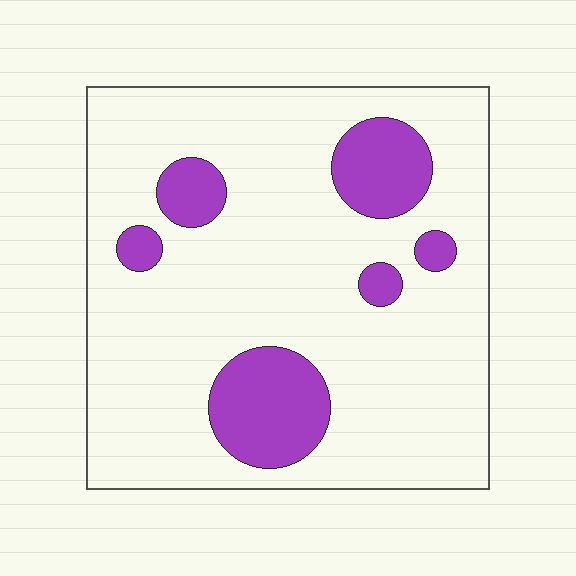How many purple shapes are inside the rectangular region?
6.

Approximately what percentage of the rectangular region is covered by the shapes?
Approximately 20%.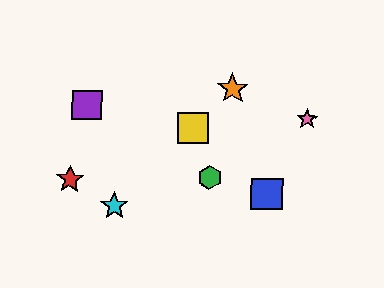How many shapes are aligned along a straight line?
3 shapes (the yellow square, the orange star, the cyan star) are aligned along a straight line.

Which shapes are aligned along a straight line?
The yellow square, the orange star, the cyan star are aligned along a straight line.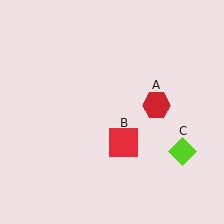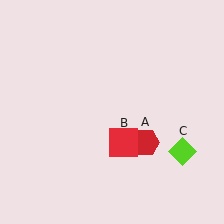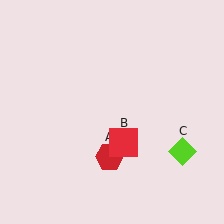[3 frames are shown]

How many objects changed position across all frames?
1 object changed position: red hexagon (object A).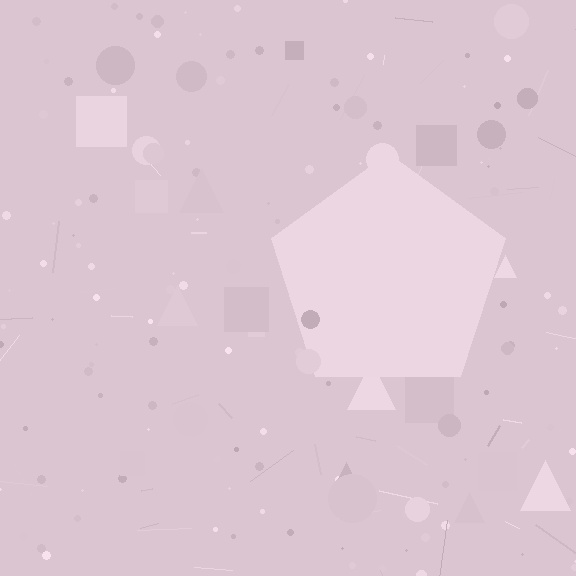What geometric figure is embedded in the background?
A pentagon is embedded in the background.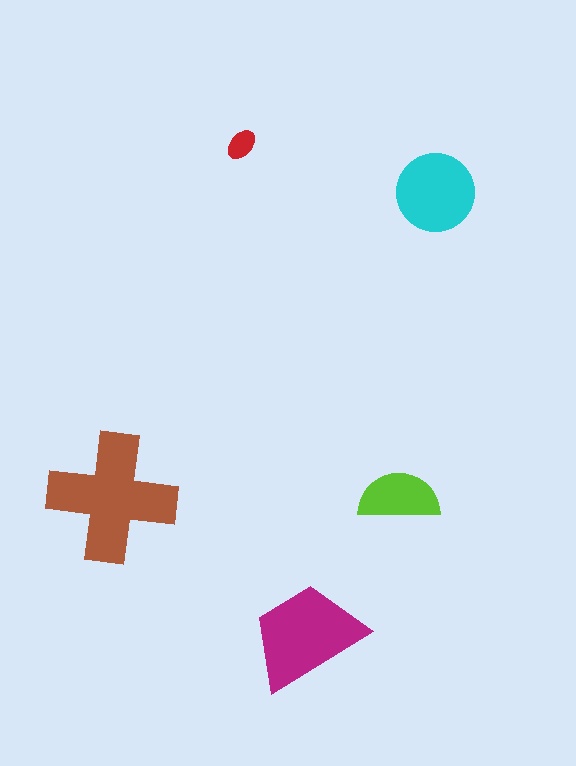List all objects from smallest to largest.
The red ellipse, the lime semicircle, the cyan circle, the magenta trapezoid, the brown cross.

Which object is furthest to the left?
The brown cross is leftmost.